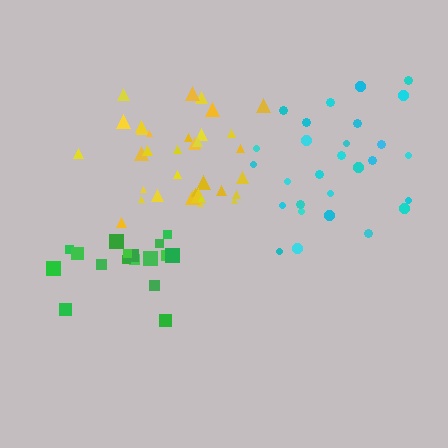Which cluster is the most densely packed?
Green.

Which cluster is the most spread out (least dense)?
Cyan.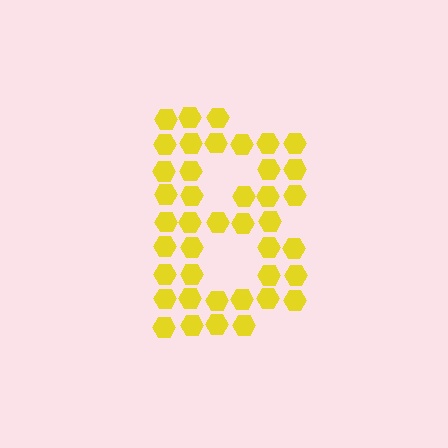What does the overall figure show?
The overall figure shows the letter B.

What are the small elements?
The small elements are hexagons.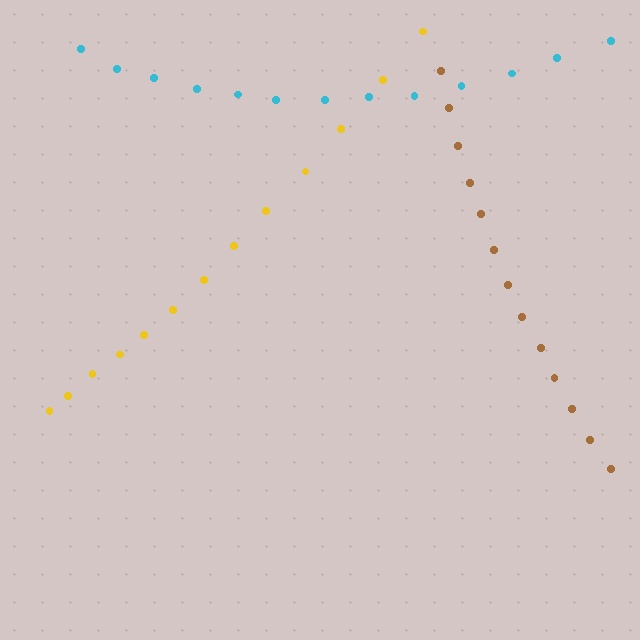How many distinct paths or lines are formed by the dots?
There are 3 distinct paths.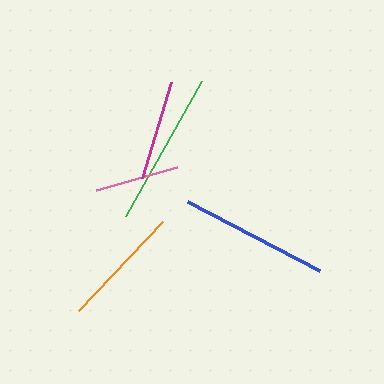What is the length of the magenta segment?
The magenta segment is approximately 100 pixels long.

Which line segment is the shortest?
The pink line is the shortest at approximately 85 pixels.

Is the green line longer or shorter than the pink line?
The green line is longer than the pink line.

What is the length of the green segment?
The green segment is approximately 155 pixels long.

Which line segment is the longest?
The green line is the longest at approximately 155 pixels.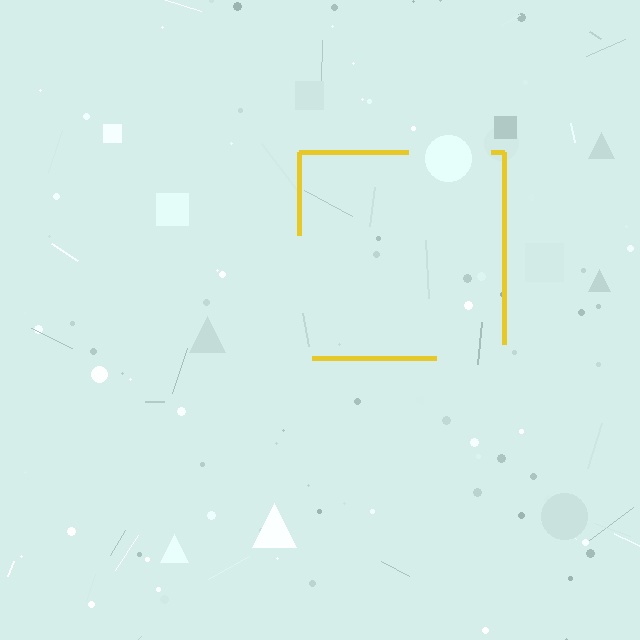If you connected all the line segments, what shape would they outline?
They would outline a square.